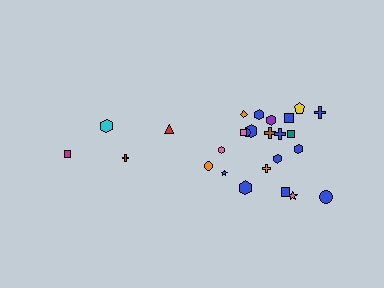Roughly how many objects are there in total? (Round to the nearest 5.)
Roughly 25 objects in total.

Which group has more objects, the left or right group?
The right group.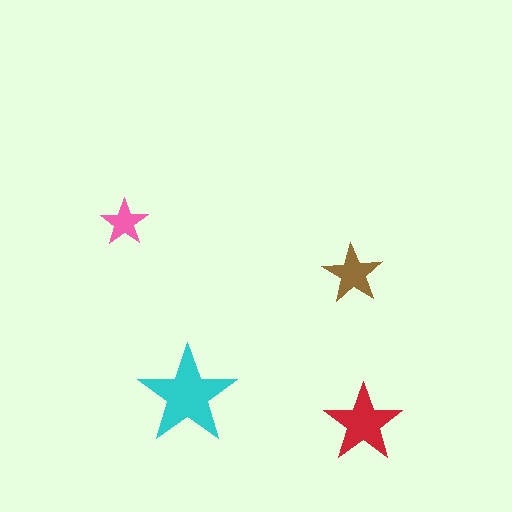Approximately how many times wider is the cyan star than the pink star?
About 2 times wider.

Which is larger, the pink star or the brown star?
The brown one.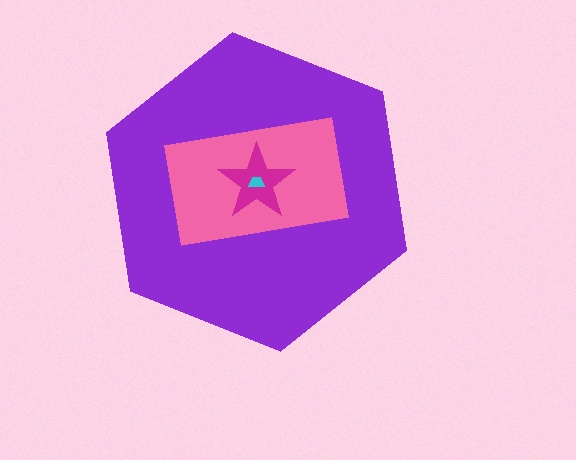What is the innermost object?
The cyan trapezoid.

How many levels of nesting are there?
4.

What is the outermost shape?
The purple hexagon.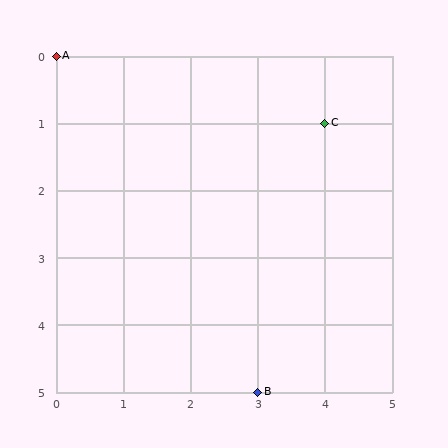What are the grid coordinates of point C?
Point C is at grid coordinates (4, 1).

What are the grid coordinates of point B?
Point B is at grid coordinates (3, 5).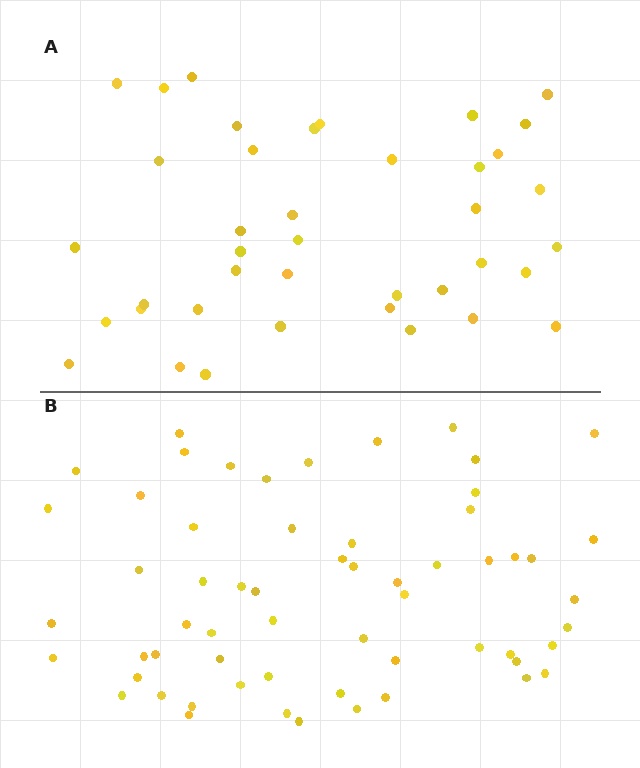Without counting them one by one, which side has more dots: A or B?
Region B (the bottom region) has more dots.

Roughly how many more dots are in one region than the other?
Region B has approximately 20 more dots than region A.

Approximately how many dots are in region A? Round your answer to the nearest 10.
About 40 dots.